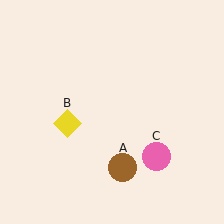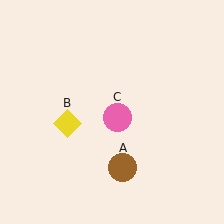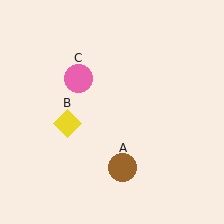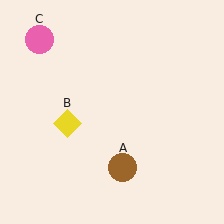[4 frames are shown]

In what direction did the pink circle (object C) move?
The pink circle (object C) moved up and to the left.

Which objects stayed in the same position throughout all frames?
Brown circle (object A) and yellow diamond (object B) remained stationary.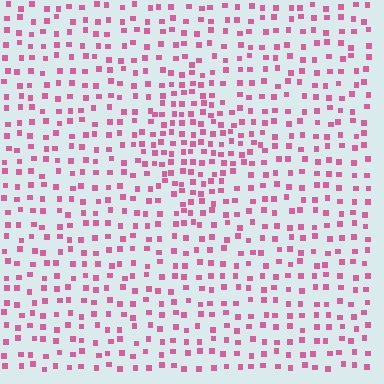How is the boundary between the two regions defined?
The boundary is defined by a change in element density (approximately 1.7x ratio). All elements are the same color, size, and shape.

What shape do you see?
I see a diamond.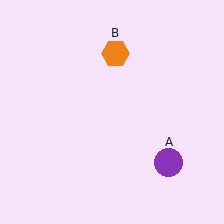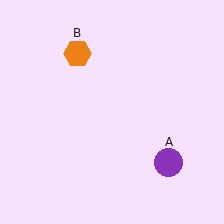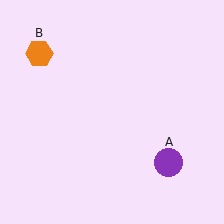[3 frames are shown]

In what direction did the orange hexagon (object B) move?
The orange hexagon (object B) moved left.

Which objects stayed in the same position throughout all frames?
Purple circle (object A) remained stationary.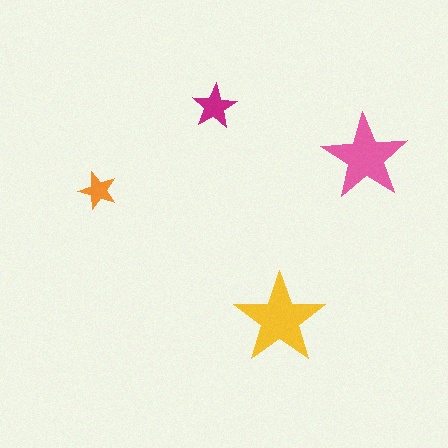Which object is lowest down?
The yellow star is bottommost.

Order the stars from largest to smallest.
the yellow one, the pink one, the magenta one, the orange one.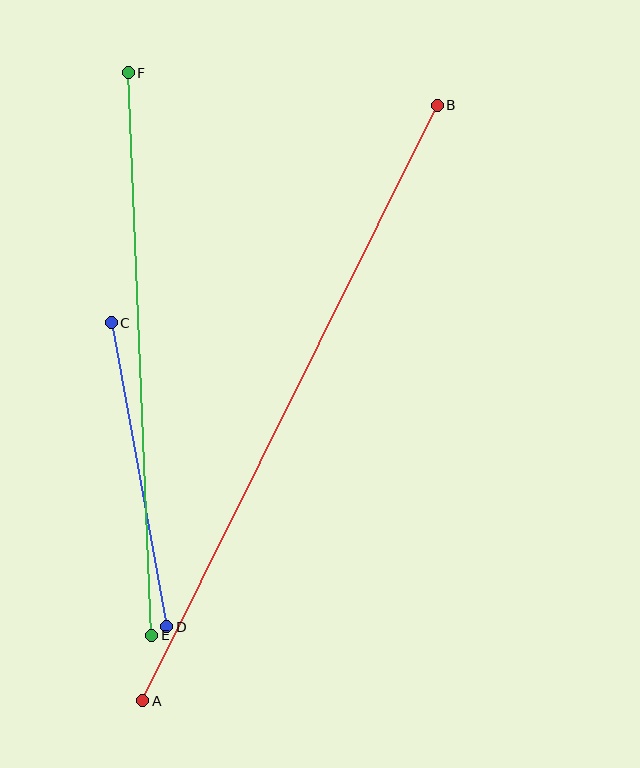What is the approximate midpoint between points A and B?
The midpoint is at approximately (290, 403) pixels.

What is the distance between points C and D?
The distance is approximately 309 pixels.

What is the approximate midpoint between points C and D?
The midpoint is at approximately (139, 475) pixels.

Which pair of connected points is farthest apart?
Points A and B are farthest apart.